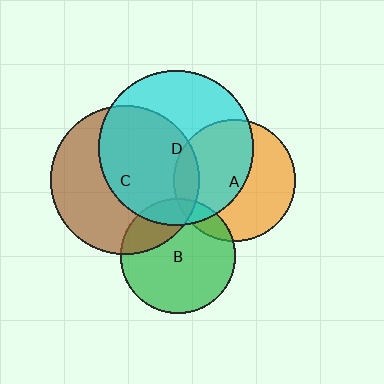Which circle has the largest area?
Circle D (cyan).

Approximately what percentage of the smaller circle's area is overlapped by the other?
Approximately 10%.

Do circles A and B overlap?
Yes.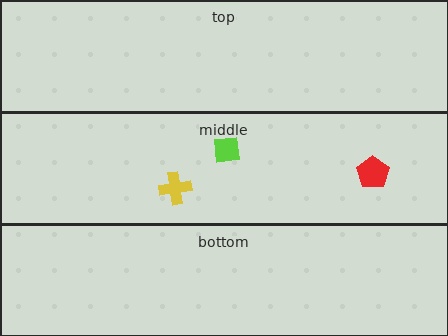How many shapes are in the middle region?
3.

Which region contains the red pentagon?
The middle region.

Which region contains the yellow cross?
The middle region.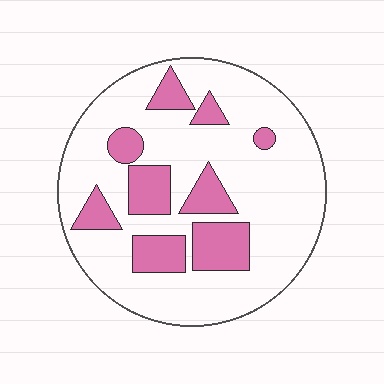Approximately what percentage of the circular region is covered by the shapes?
Approximately 25%.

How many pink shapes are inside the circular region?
9.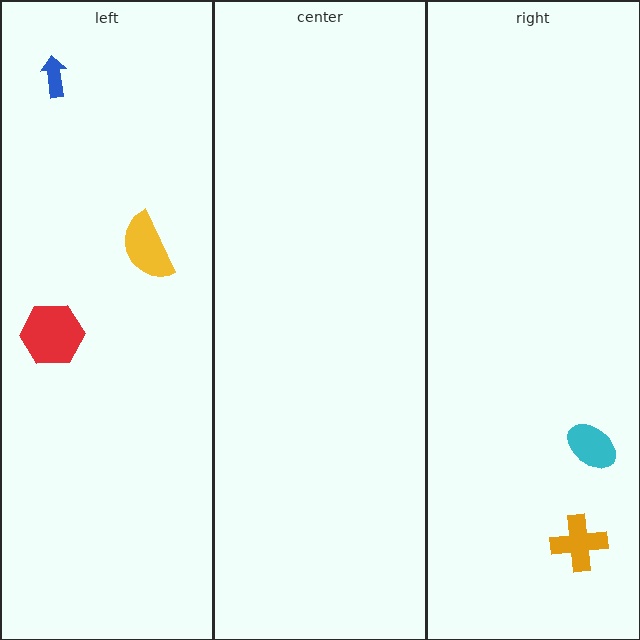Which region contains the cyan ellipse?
The right region.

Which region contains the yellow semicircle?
The left region.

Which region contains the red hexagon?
The left region.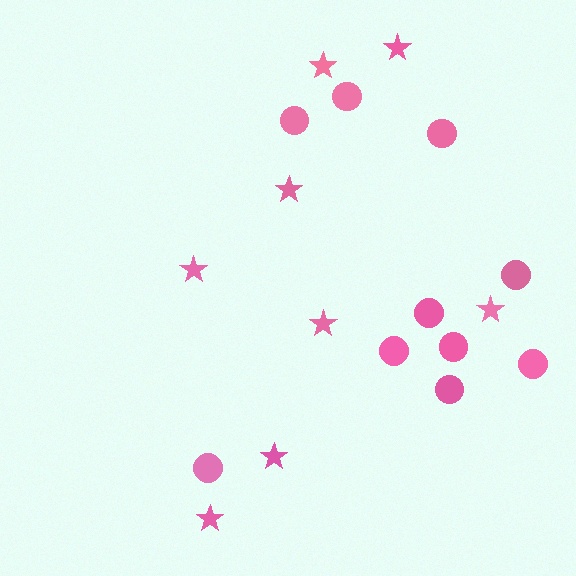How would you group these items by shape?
There are 2 groups: one group of stars (8) and one group of circles (10).